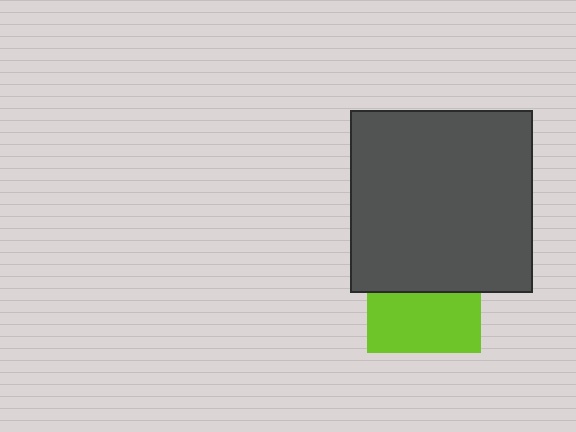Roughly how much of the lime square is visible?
About half of it is visible (roughly 53%).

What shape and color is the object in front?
The object in front is a dark gray square.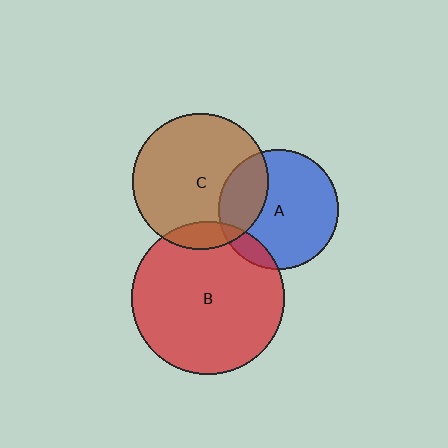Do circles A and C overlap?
Yes.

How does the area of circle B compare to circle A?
Approximately 1.6 times.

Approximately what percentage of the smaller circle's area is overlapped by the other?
Approximately 25%.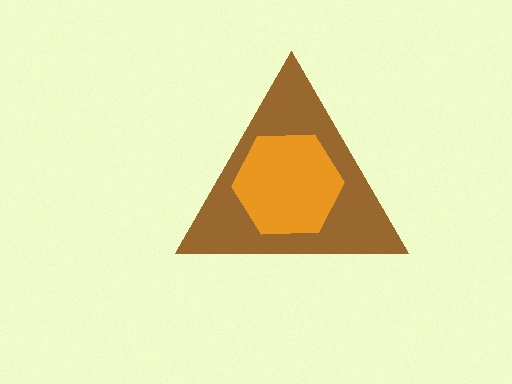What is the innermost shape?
The orange hexagon.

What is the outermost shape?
The brown triangle.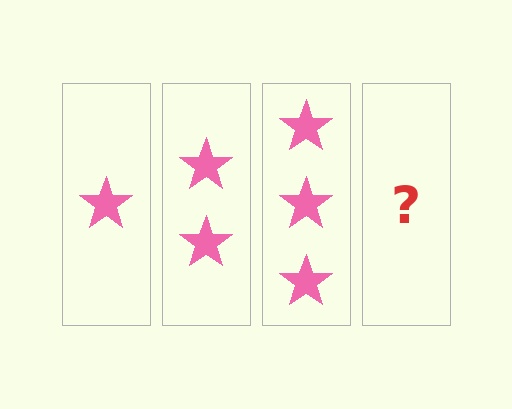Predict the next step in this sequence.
The next step is 4 stars.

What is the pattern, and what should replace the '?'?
The pattern is that each step adds one more star. The '?' should be 4 stars.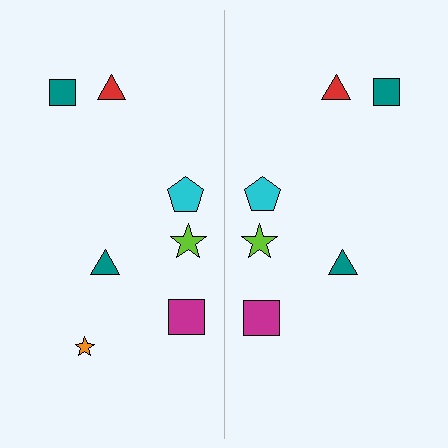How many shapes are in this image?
There are 13 shapes in this image.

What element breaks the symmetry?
A orange star is missing from the right side.